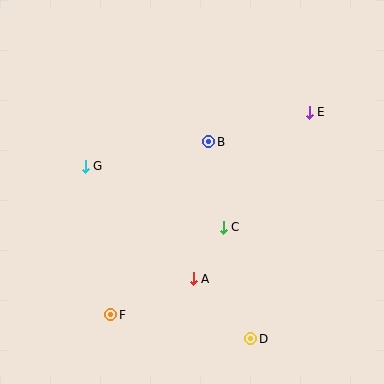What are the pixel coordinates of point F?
Point F is at (111, 315).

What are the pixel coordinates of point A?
Point A is at (193, 279).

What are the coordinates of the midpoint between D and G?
The midpoint between D and G is at (168, 252).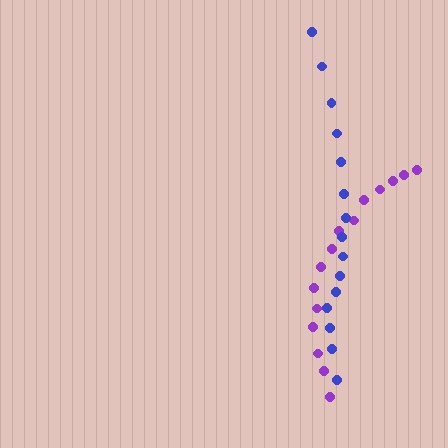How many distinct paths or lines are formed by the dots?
There are 2 distinct paths.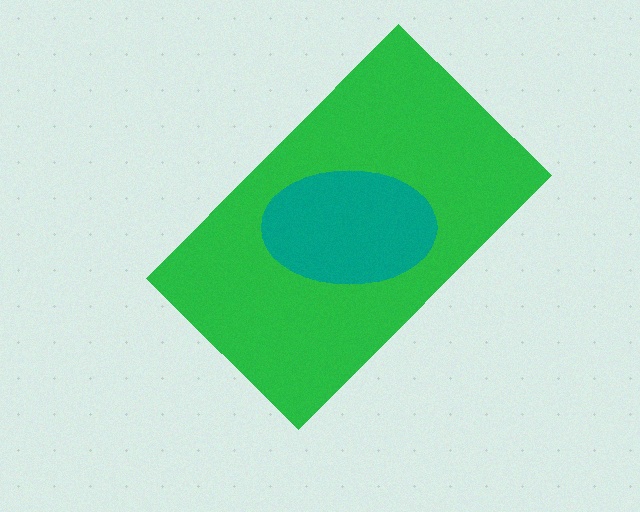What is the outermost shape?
The green rectangle.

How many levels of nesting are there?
2.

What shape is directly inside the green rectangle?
The teal ellipse.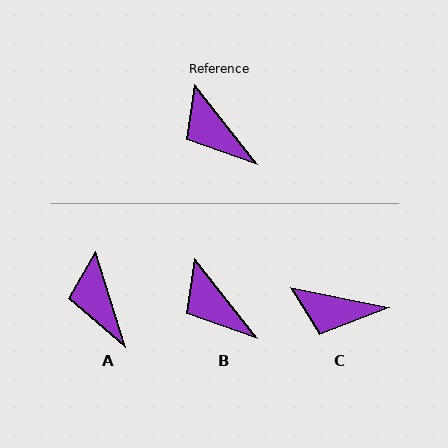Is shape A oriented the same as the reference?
No, it is off by about 21 degrees.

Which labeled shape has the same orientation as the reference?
B.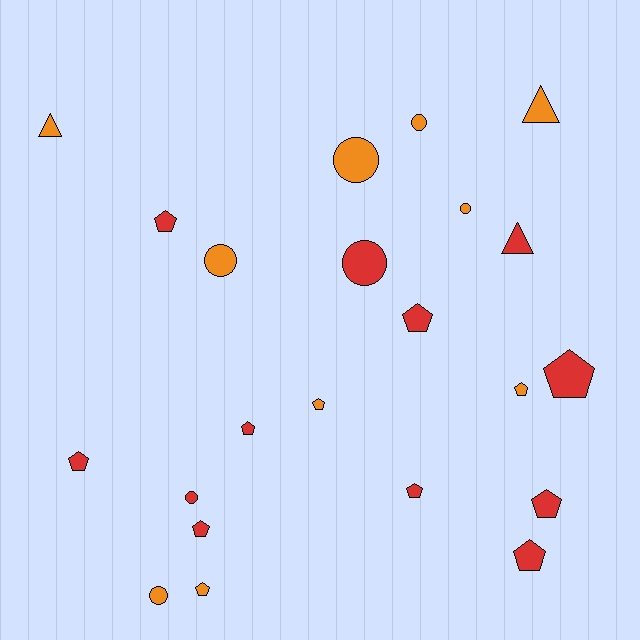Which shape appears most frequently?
Pentagon, with 12 objects.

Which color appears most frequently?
Red, with 12 objects.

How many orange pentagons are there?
There are 3 orange pentagons.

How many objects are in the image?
There are 22 objects.